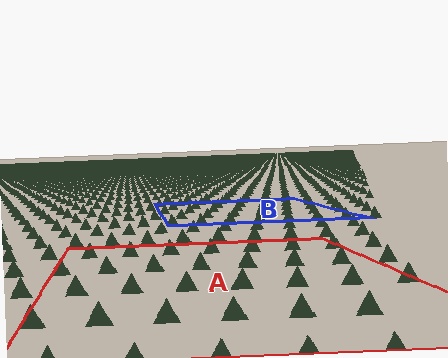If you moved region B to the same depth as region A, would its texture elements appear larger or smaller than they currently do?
They would appear larger. At a closer depth, the same texture elements are projected at a bigger on-screen size.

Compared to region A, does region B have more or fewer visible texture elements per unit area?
Region B has more texture elements per unit area — they are packed more densely because it is farther away.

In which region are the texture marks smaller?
The texture marks are smaller in region B, because it is farther away.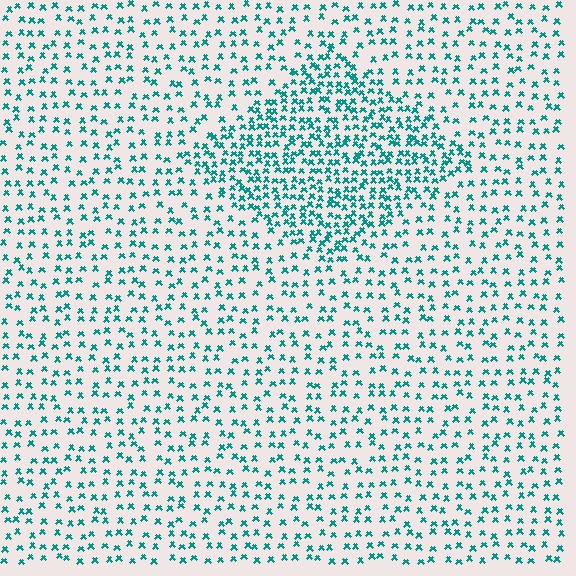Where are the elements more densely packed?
The elements are more densely packed inside the diamond boundary.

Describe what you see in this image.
The image contains small teal elements arranged at two different densities. A diamond-shaped region is visible where the elements are more densely packed than the surrounding area.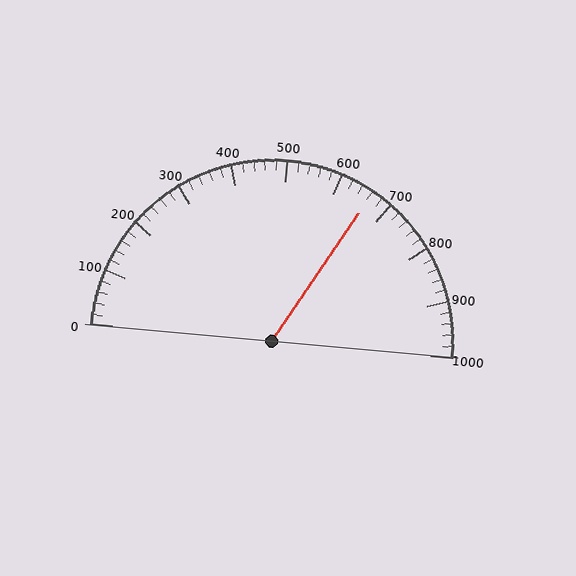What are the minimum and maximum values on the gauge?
The gauge ranges from 0 to 1000.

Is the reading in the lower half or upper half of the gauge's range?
The reading is in the upper half of the range (0 to 1000).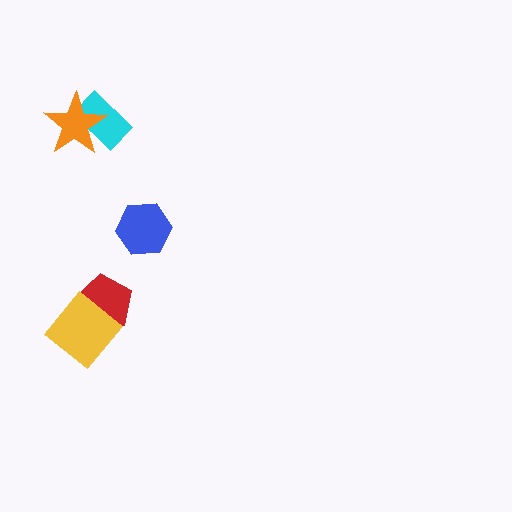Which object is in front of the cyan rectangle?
The orange star is in front of the cyan rectangle.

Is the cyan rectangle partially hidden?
Yes, it is partially covered by another shape.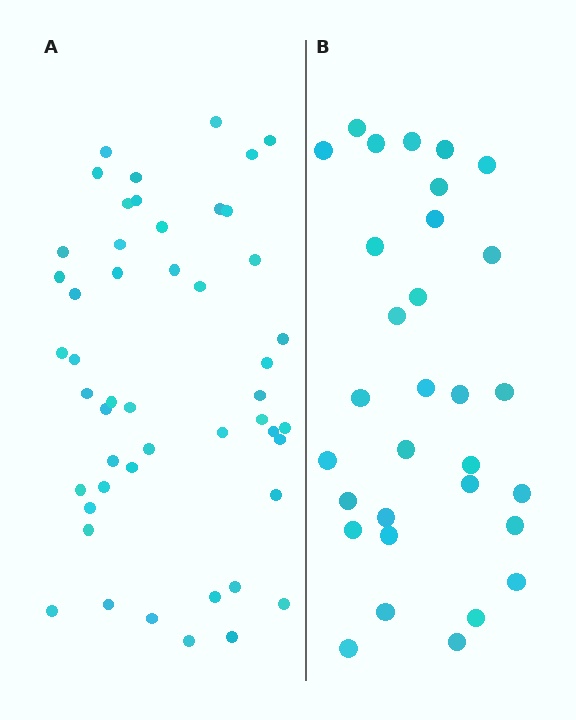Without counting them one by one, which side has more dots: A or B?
Region A (the left region) has more dots.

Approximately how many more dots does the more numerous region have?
Region A has approximately 20 more dots than region B.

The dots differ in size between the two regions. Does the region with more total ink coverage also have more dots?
No. Region B has more total ink coverage because its dots are larger, but region A actually contains more individual dots. Total area can be misleading — the number of items is what matters here.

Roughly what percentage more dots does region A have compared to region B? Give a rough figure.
About 60% more.